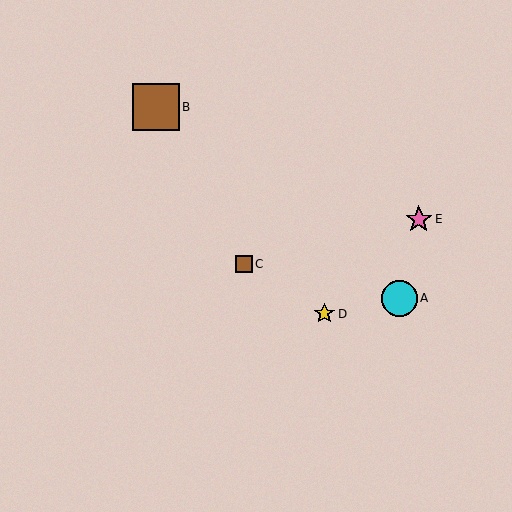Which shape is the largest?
The brown square (labeled B) is the largest.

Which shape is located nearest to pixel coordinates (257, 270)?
The brown square (labeled C) at (244, 264) is nearest to that location.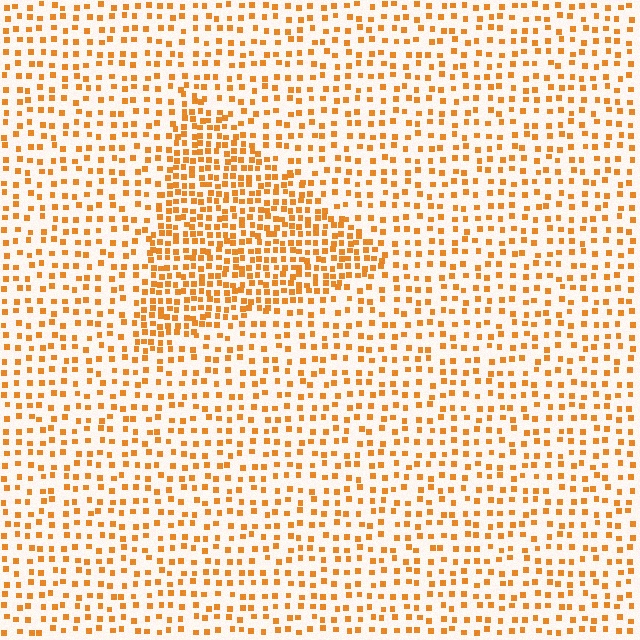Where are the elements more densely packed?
The elements are more densely packed inside the triangle boundary.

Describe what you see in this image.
The image contains small orange elements arranged at two different densities. A triangle-shaped region is visible where the elements are more densely packed than the surrounding area.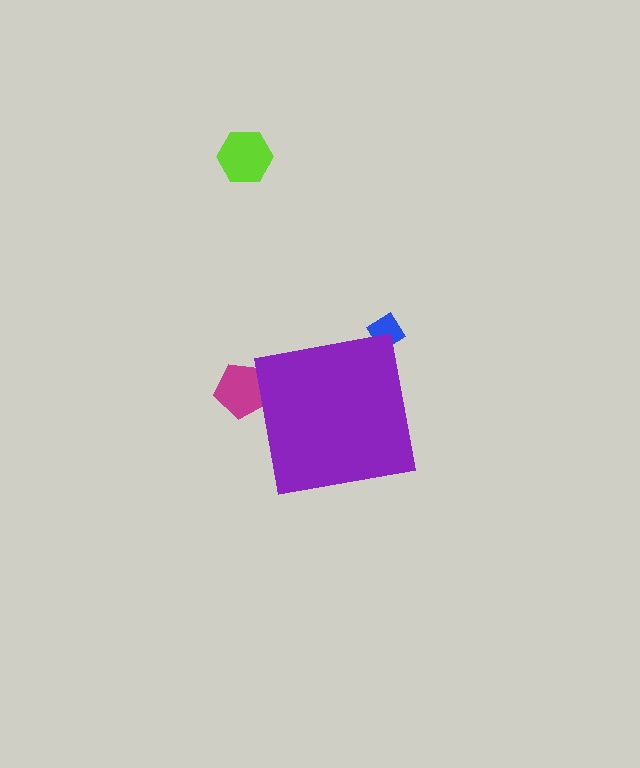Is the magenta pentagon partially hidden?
Yes, the magenta pentagon is partially hidden behind the purple square.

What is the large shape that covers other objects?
A purple square.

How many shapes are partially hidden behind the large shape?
2 shapes are partially hidden.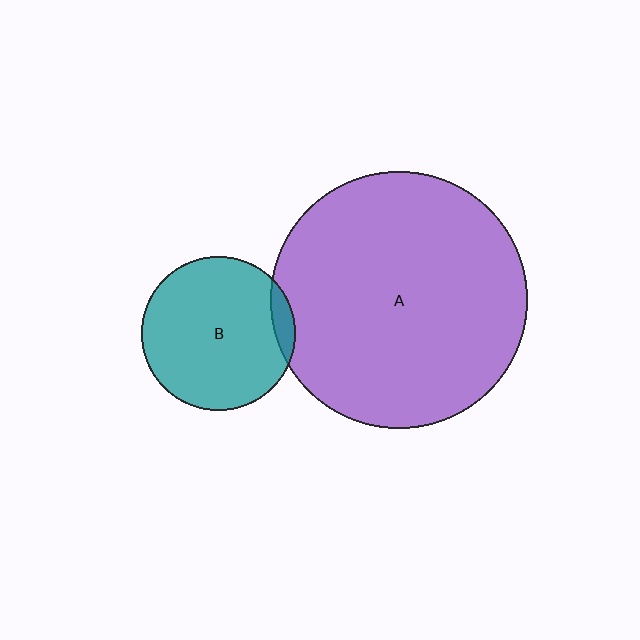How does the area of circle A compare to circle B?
Approximately 2.8 times.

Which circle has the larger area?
Circle A (purple).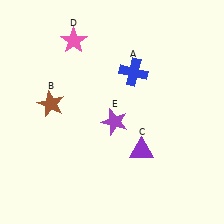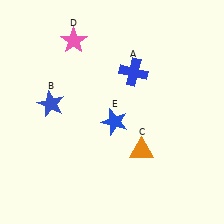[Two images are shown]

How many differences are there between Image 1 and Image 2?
There are 3 differences between the two images.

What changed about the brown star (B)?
In Image 1, B is brown. In Image 2, it changed to blue.